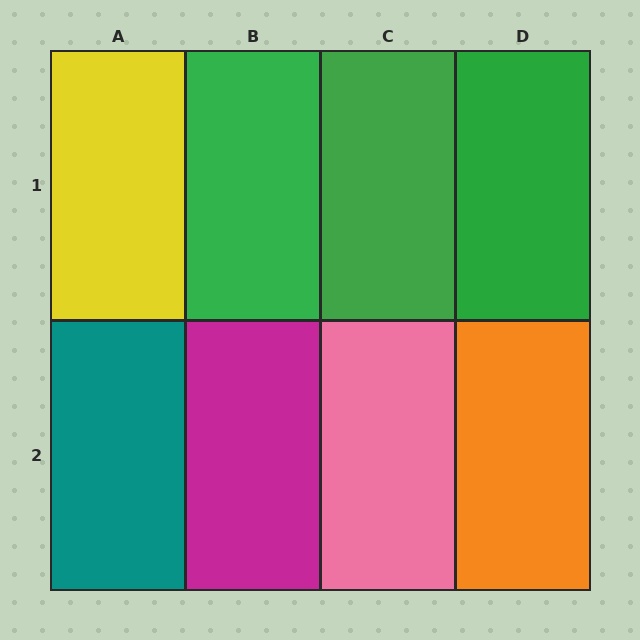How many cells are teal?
1 cell is teal.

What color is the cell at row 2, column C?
Pink.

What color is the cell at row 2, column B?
Magenta.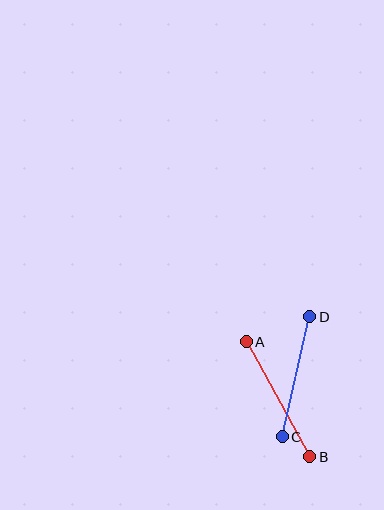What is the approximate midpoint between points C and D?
The midpoint is at approximately (296, 377) pixels.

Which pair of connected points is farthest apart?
Points A and B are farthest apart.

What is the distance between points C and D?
The distance is approximately 123 pixels.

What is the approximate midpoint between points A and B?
The midpoint is at approximately (278, 399) pixels.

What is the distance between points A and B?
The distance is approximately 131 pixels.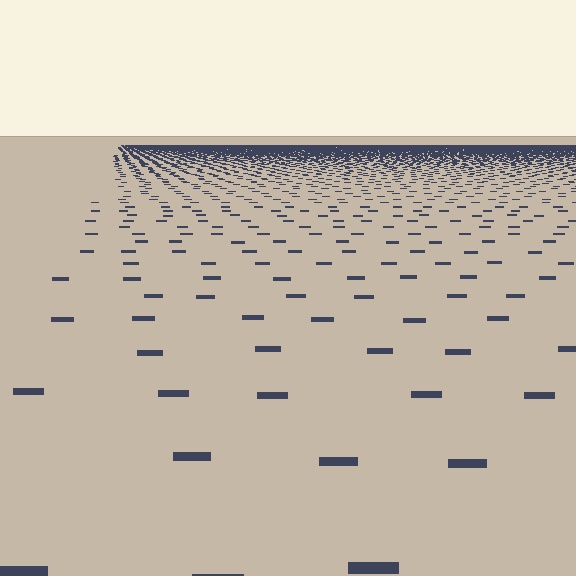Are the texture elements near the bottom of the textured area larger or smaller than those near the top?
Larger. Near the bottom, elements are closer to the viewer and appear at a bigger on-screen size.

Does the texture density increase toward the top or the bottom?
Density increases toward the top.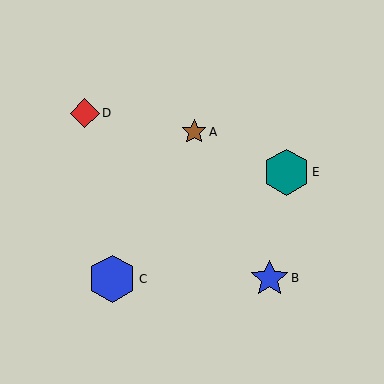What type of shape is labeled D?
Shape D is a red diamond.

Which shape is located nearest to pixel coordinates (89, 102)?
The red diamond (labeled D) at (85, 113) is nearest to that location.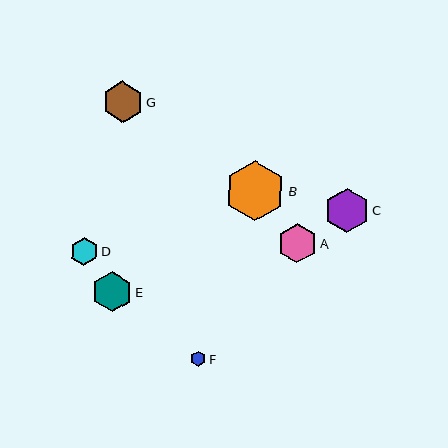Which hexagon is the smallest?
Hexagon F is the smallest with a size of approximately 15 pixels.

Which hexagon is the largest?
Hexagon B is the largest with a size of approximately 60 pixels.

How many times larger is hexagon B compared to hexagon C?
Hexagon B is approximately 1.4 times the size of hexagon C.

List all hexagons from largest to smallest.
From largest to smallest: B, C, G, E, A, D, F.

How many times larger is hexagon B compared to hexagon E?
Hexagon B is approximately 1.5 times the size of hexagon E.